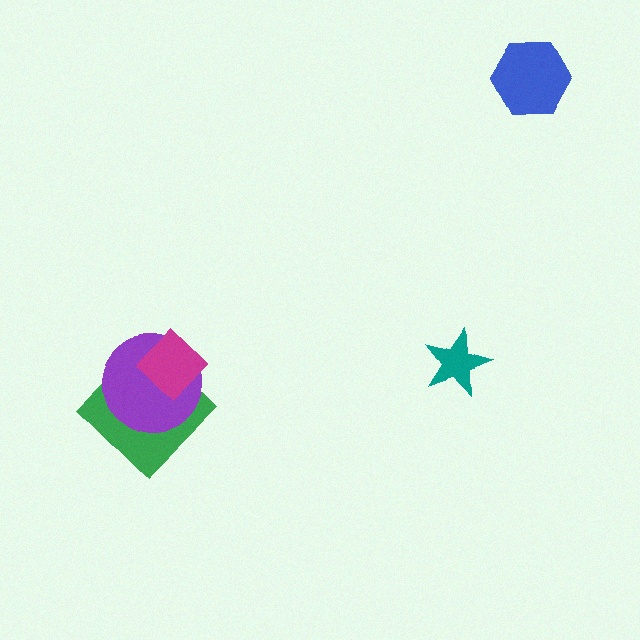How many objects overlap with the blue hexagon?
0 objects overlap with the blue hexagon.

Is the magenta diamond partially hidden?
No, no other shape covers it.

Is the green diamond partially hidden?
Yes, it is partially covered by another shape.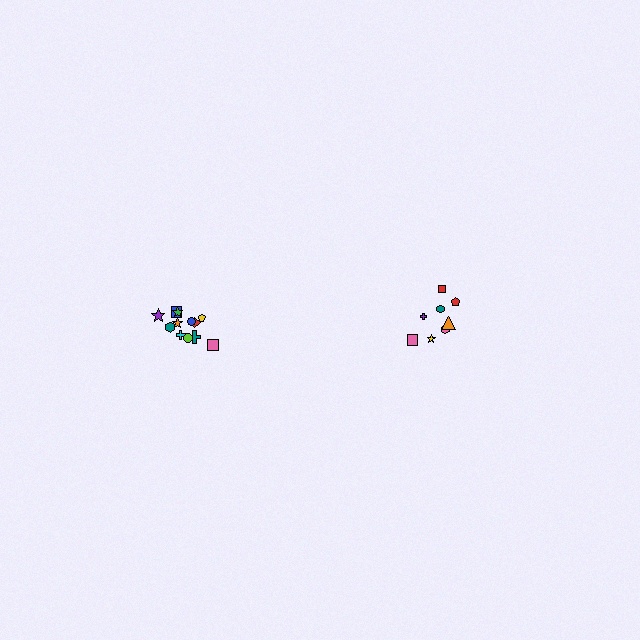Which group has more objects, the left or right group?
The left group.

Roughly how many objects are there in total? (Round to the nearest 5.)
Roughly 20 objects in total.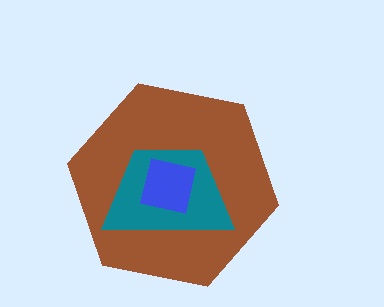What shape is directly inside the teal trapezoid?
The blue square.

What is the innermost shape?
The blue square.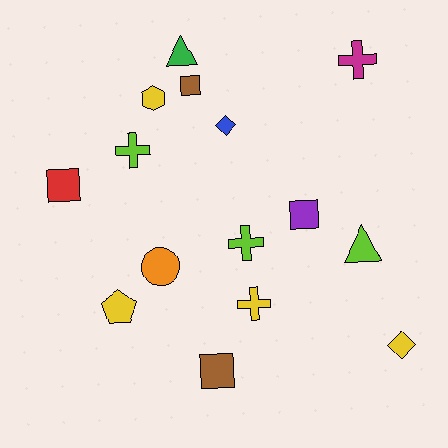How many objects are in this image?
There are 15 objects.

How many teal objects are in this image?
There are no teal objects.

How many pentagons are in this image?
There is 1 pentagon.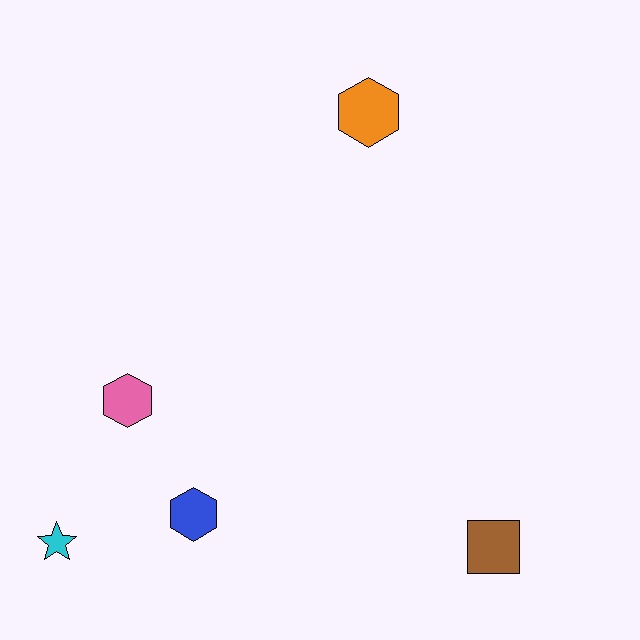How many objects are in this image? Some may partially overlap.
There are 5 objects.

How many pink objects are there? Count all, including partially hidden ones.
There is 1 pink object.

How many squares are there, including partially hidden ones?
There is 1 square.